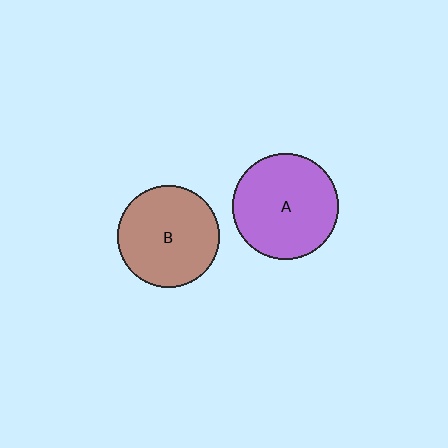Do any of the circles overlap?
No, none of the circles overlap.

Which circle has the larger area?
Circle A (purple).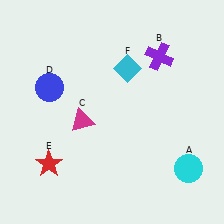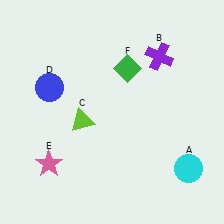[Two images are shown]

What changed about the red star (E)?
In Image 1, E is red. In Image 2, it changed to pink.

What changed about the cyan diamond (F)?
In Image 1, F is cyan. In Image 2, it changed to green.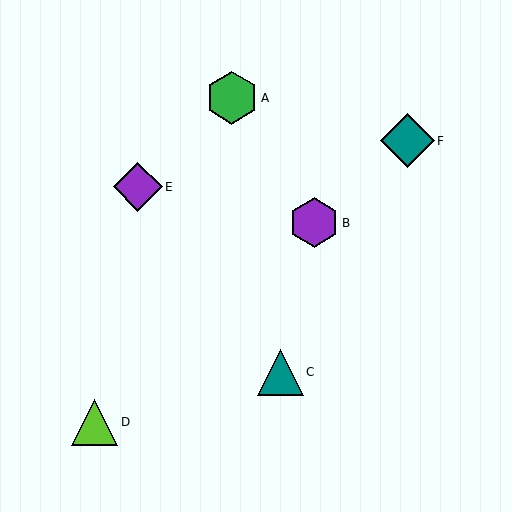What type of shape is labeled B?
Shape B is a purple hexagon.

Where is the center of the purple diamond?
The center of the purple diamond is at (138, 187).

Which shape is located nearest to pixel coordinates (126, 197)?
The purple diamond (labeled E) at (138, 187) is nearest to that location.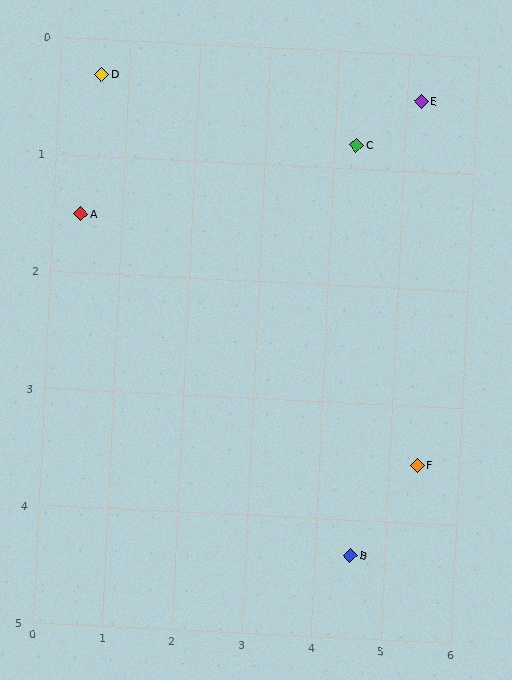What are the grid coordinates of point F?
Point F is at approximately (5.4, 3.5).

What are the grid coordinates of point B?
Point B is at approximately (4.5, 4.3).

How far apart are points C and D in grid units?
Points C and D are about 3.7 grid units apart.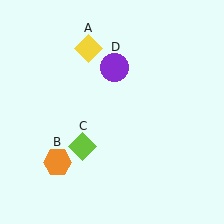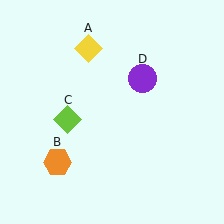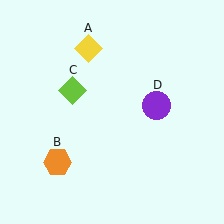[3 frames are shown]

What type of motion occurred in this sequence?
The lime diamond (object C), purple circle (object D) rotated clockwise around the center of the scene.